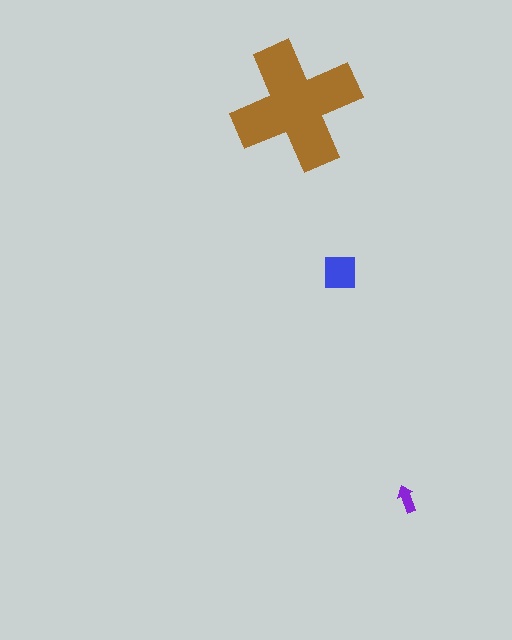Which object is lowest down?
The purple arrow is bottommost.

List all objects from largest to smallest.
The brown cross, the blue square, the purple arrow.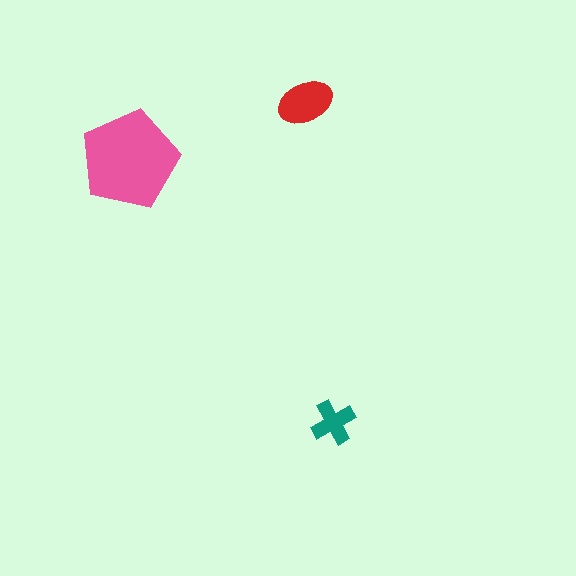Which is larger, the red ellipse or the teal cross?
The red ellipse.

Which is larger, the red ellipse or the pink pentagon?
The pink pentagon.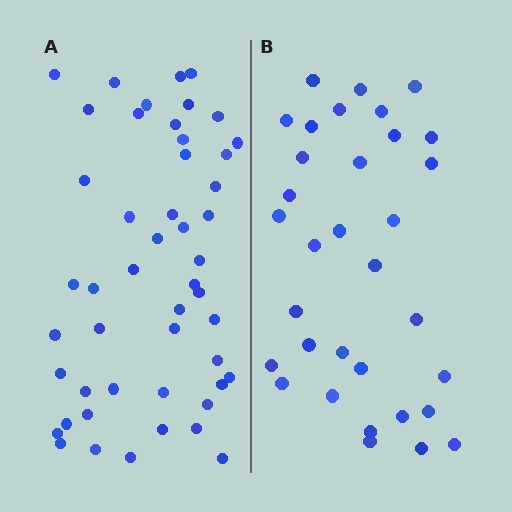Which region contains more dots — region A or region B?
Region A (the left region) has more dots.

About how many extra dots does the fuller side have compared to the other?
Region A has approximately 15 more dots than region B.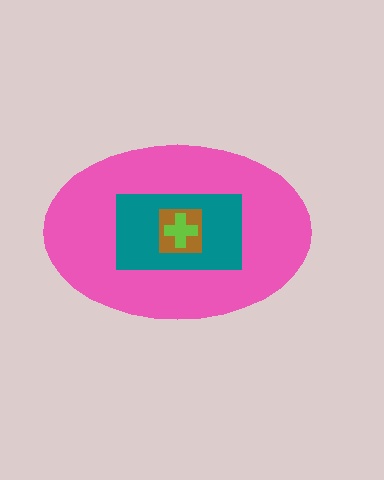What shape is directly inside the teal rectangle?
The brown square.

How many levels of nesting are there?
4.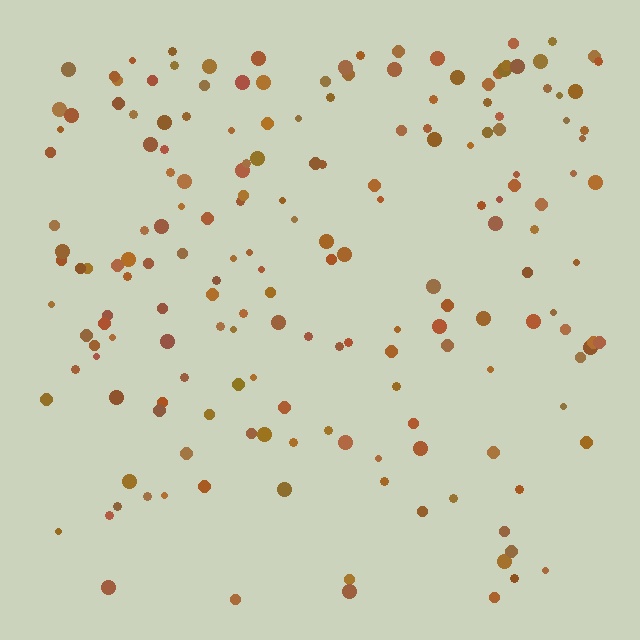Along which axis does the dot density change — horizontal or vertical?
Vertical.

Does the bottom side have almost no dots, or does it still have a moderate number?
Still a moderate number, just noticeably fewer than the top.